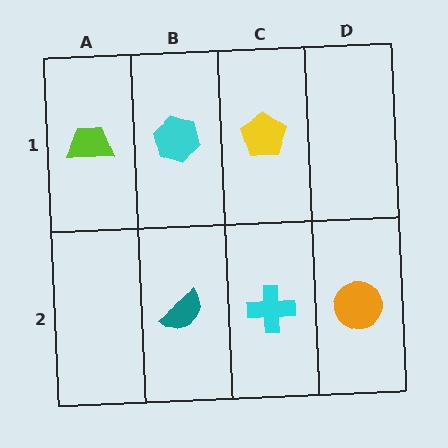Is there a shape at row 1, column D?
No, that cell is empty.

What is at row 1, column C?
A yellow pentagon.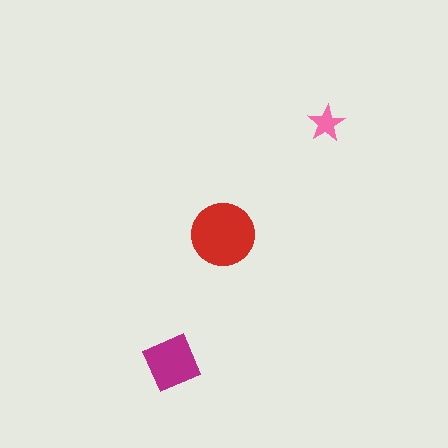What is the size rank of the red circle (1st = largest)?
1st.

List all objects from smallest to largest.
The pink star, the magenta square, the red circle.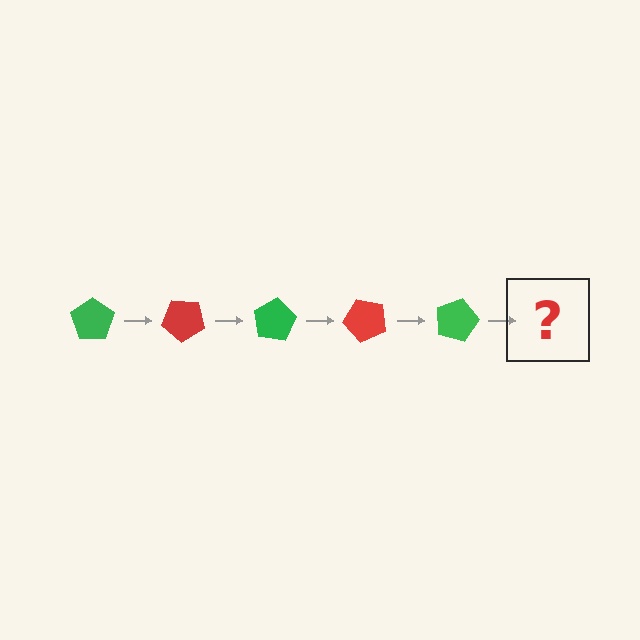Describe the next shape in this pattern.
It should be a red pentagon, rotated 200 degrees from the start.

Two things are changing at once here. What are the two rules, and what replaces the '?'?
The two rules are that it rotates 40 degrees each step and the color cycles through green and red. The '?' should be a red pentagon, rotated 200 degrees from the start.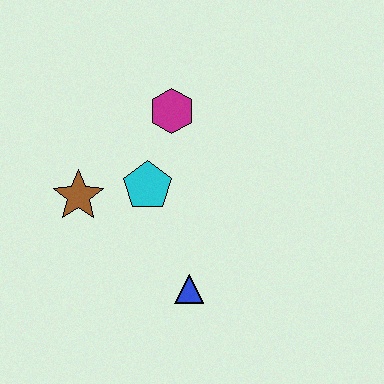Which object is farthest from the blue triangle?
The magenta hexagon is farthest from the blue triangle.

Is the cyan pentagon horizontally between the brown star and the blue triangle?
Yes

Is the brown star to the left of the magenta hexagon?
Yes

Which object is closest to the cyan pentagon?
The brown star is closest to the cyan pentagon.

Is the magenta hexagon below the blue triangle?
No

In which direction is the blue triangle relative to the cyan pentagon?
The blue triangle is below the cyan pentagon.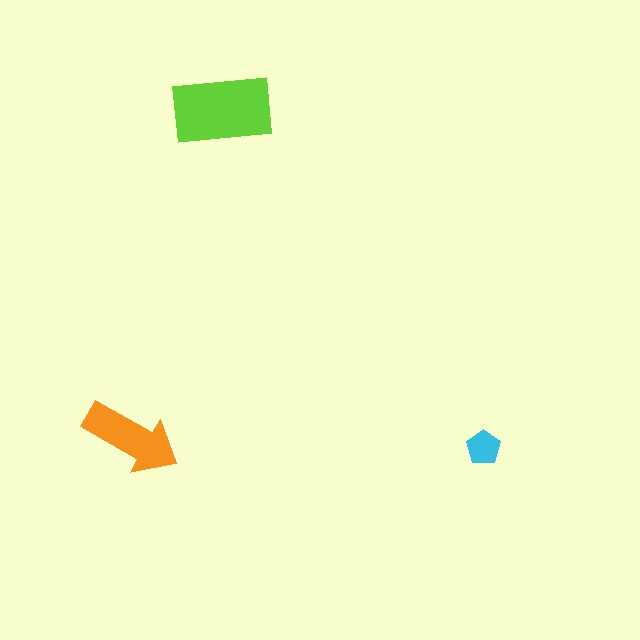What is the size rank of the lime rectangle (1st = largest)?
1st.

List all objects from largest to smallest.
The lime rectangle, the orange arrow, the cyan pentagon.